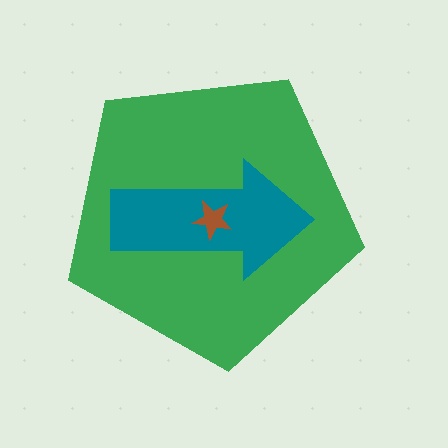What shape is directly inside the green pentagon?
The teal arrow.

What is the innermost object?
The brown star.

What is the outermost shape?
The green pentagon.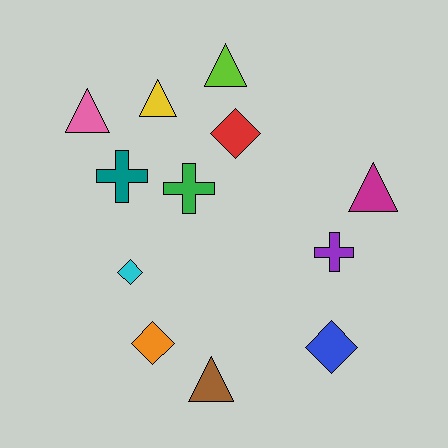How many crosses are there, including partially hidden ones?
There are 3 crosses.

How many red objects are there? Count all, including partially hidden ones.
There is 1 red object.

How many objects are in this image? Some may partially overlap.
There are 12 objects.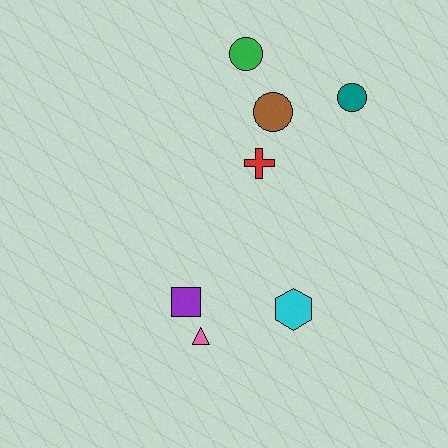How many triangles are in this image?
There is 1 triangle.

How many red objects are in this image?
There is 1 red object.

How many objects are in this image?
There are 7 objects.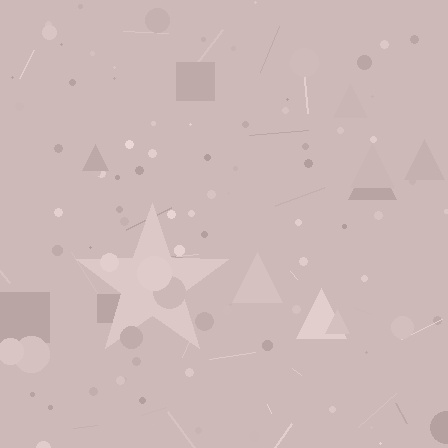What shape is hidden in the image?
A star is hidden in the image.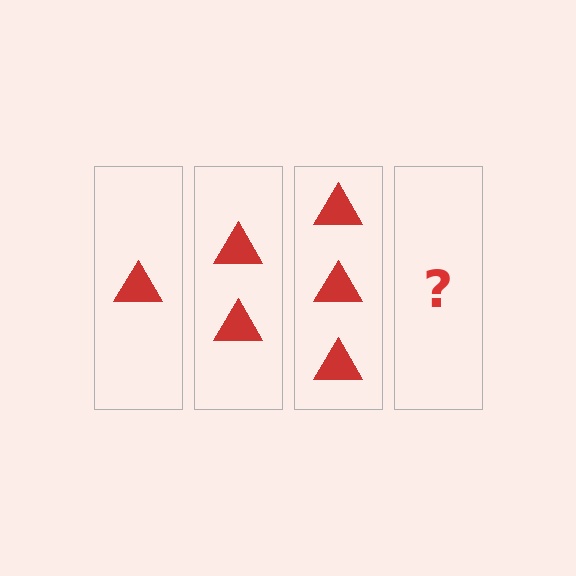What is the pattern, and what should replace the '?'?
The pattern is that each step adds one more triangle. The '?' should be 4 triangles.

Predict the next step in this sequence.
The next step is 4 triangles.